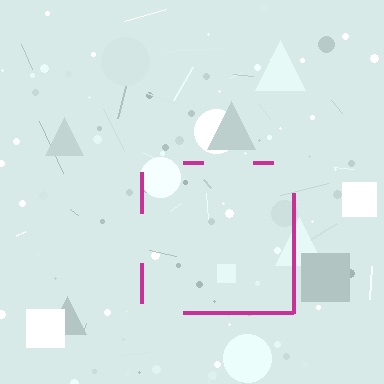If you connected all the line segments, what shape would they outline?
They would outline a square.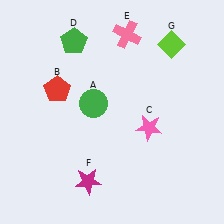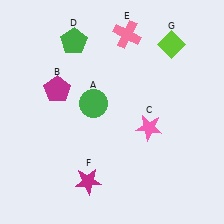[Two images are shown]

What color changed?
The pentagon (B) changed from red in Image 1 to magenta in Image 2.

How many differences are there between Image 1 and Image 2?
There is 1 difference between the two images.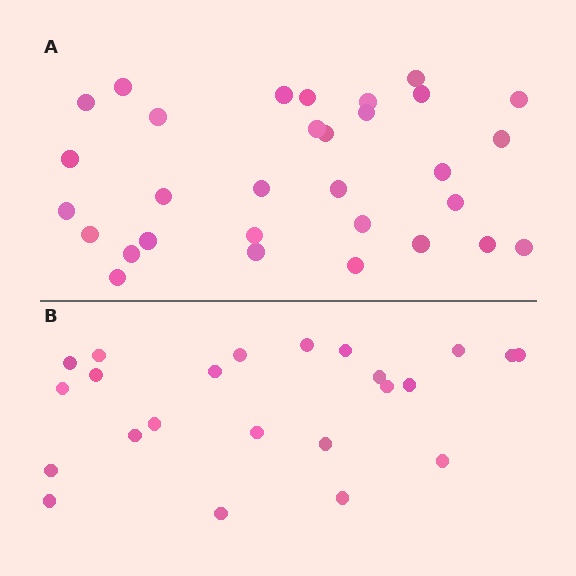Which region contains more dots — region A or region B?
Region A (the top region) has more dots.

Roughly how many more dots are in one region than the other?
Region A has roughly 8 or so more dots than region B.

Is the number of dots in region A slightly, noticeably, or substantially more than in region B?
Region A has noticeably more, but not dramatically so. The ratio is roughly 1.3 to 1.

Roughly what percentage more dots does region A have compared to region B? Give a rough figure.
About 35% more.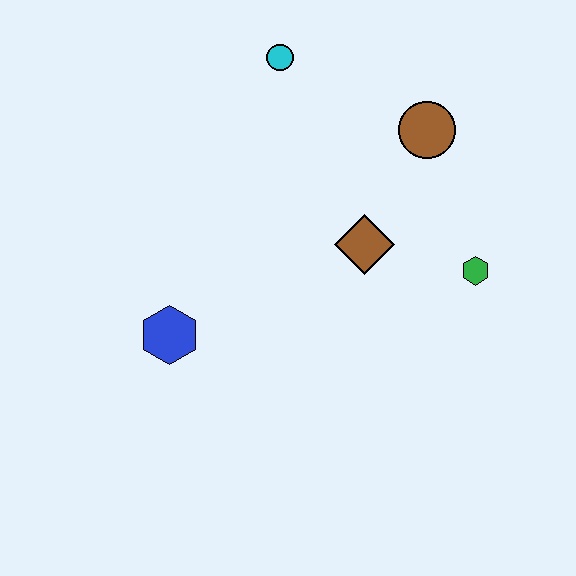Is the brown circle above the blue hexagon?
Yes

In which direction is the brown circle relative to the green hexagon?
The brown circle is above the green hexagon.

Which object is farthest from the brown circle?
The blue hexagon is farthest from the brown circle.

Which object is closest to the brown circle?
The brown diamond is closest to the brown circle.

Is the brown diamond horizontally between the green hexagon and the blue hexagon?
Yes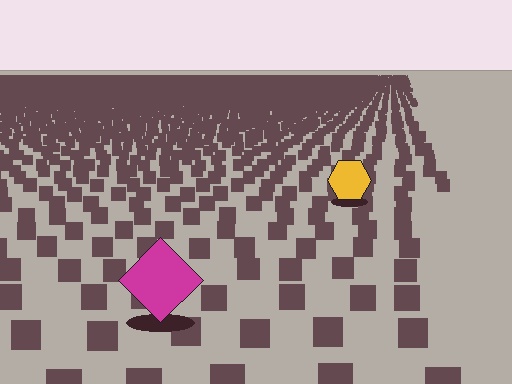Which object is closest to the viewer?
The magenta diamond is closest. The texture marks near it are larger and more spread out.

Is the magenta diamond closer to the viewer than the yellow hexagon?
Yes. The magenta diamond is closer — you can tell from the texture gradient: the ground texture is coarser near it.